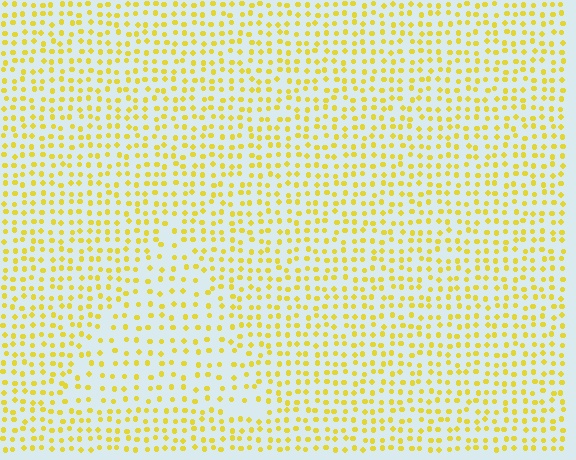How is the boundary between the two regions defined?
The boundary is defined by a change in element density (approximately 1.6x ratio). All elements are the same color, size, and shape.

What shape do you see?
I see a triangle.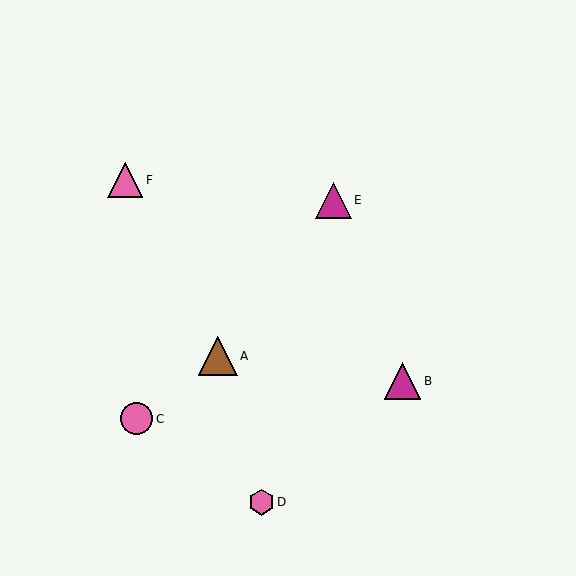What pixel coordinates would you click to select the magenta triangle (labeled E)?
Click at (333, 200) to select the magenta triangle E.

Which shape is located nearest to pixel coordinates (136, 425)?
The pink circle (labeled C) at (137, 419) is nearest to that location.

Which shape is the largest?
The brown triangle (labeled A) is the largest.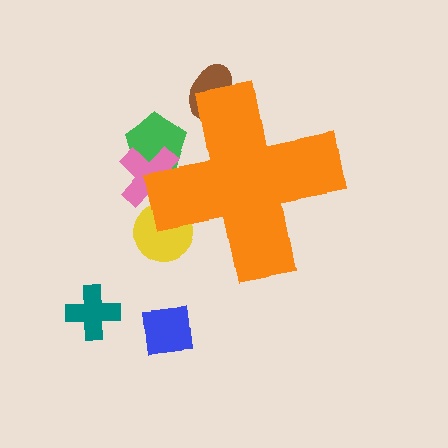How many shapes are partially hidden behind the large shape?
4 shapes are partially hidden.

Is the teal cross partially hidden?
No, the teal cross is fully visible.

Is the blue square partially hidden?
No, the blue square is fully visible.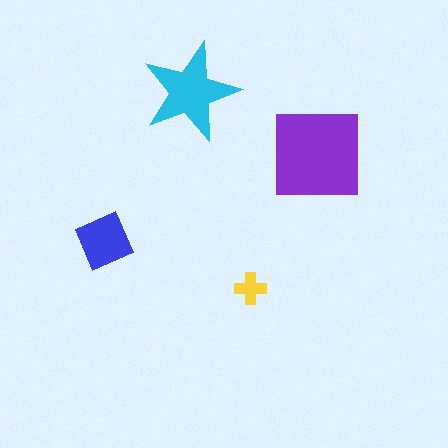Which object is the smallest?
The yellow cross.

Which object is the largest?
The purple square.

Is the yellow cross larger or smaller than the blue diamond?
Smaller.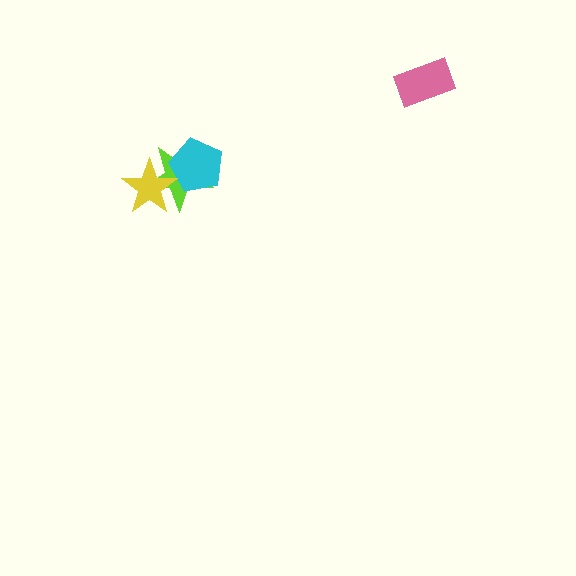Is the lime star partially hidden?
Yes, it is partially covered by another shape.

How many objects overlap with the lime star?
2 objects overlap with the lime star.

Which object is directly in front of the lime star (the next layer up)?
The cyan pentagon is directly in front of the lime star.